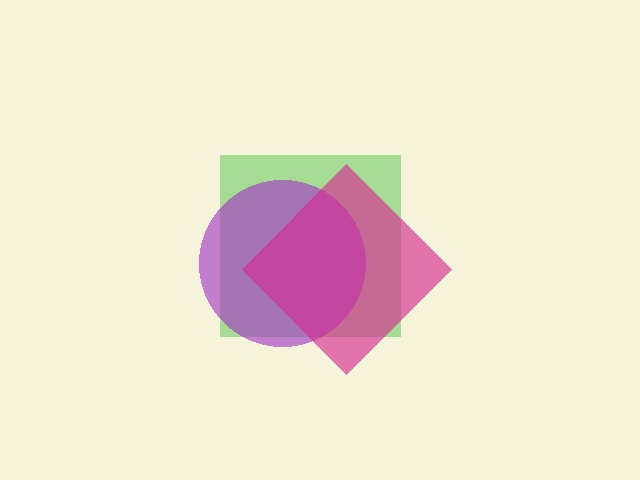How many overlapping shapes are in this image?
There are 3 overlapping shapes in the image.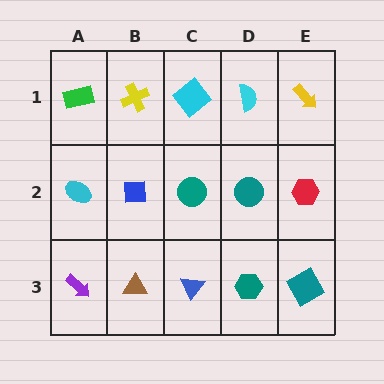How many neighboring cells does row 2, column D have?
4.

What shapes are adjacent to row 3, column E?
A red hexagon (row 2, column E), a teal hexagon (row 3, column D).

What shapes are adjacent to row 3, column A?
A cyan ellipse (row 2, column A), a brown triangle (row 3, column B).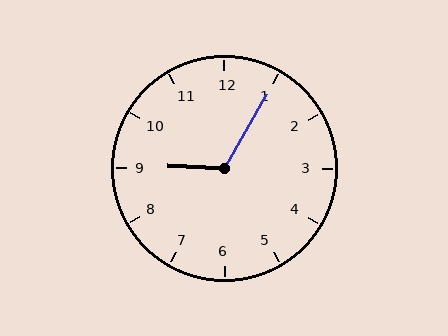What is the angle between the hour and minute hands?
Approximately 118 degrees.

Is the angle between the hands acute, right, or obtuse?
It is obtuse.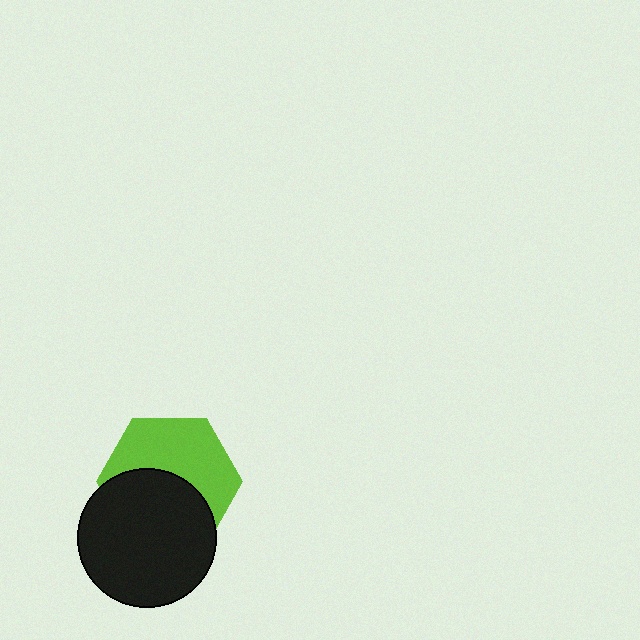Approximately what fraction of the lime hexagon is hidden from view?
Roughly 48% of the lime hexagon is hidden behind the black circle.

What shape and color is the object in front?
The object in front is a black circle.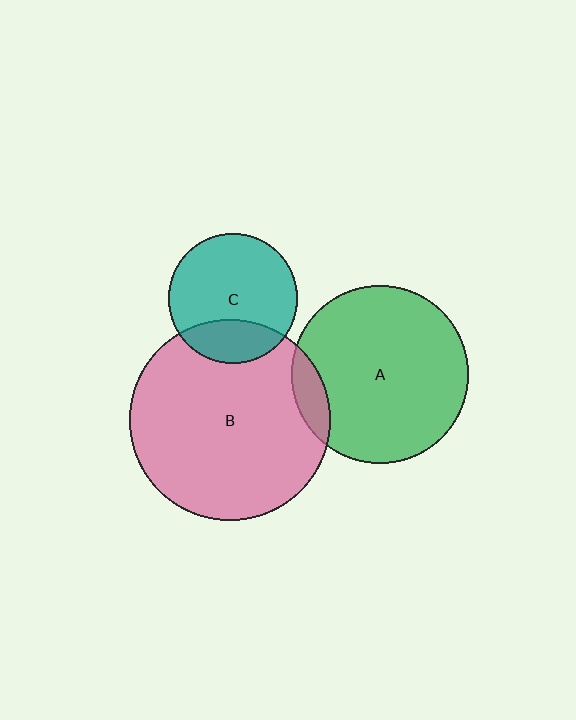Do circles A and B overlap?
Yes.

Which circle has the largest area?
Circle B (pink).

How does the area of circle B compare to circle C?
Approximately 2.4 times.